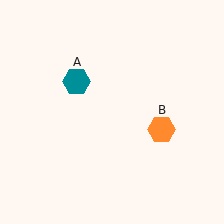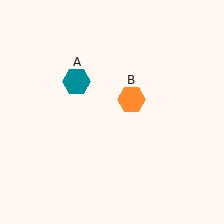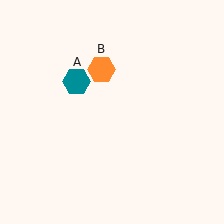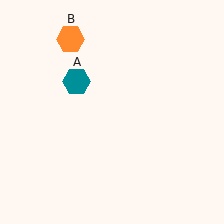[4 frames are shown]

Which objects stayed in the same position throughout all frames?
Teal hexagon (object A) remained stationary.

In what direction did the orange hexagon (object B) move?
The orange hexagon (object B) moved up and to the left.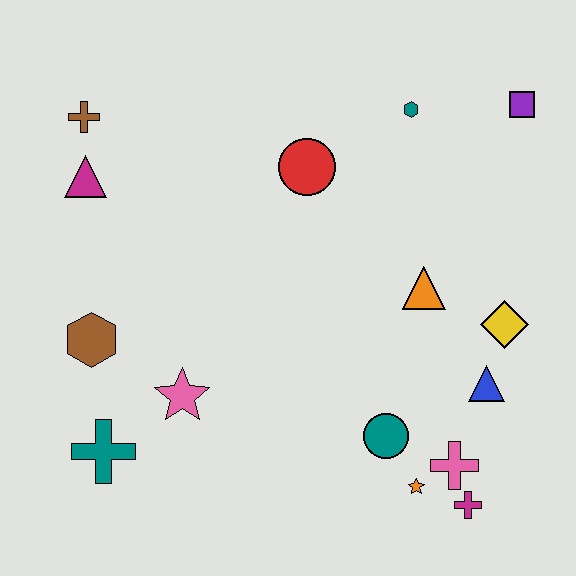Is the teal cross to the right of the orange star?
No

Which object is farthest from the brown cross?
The magenta cross is farthest from the brown cross.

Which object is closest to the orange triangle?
The yellow diamond is closest to the orange triangle.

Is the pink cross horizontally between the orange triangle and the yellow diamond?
Yes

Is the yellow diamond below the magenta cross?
No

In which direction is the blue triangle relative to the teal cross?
The blue triangle is to the right of the teal cross.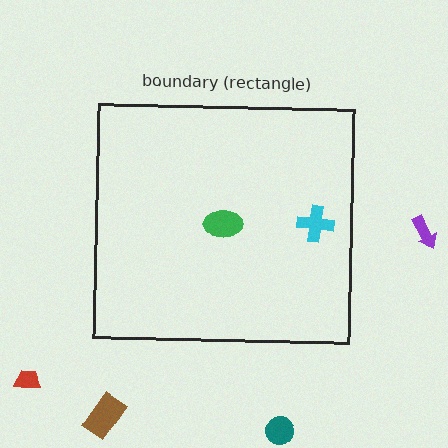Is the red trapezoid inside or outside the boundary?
Outside.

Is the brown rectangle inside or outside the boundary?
Outside.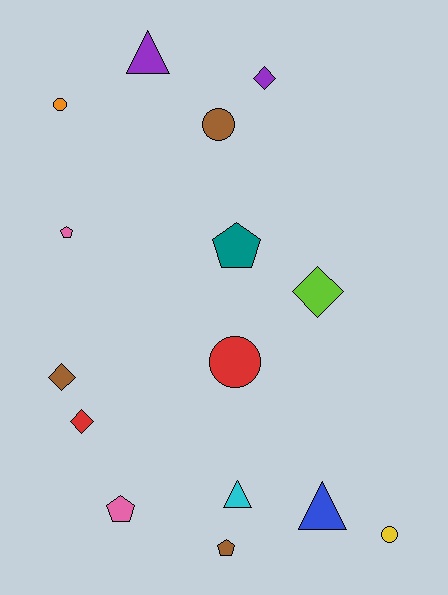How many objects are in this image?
There are 15 objects.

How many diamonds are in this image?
There are 4 diamonds.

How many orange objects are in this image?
There is 1 orange object.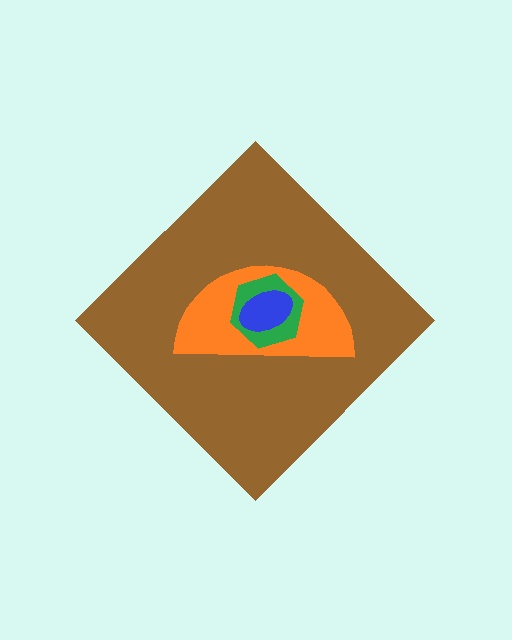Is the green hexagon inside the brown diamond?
Yes.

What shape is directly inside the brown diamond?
The orange semicircle.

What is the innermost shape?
The blue ellipse.